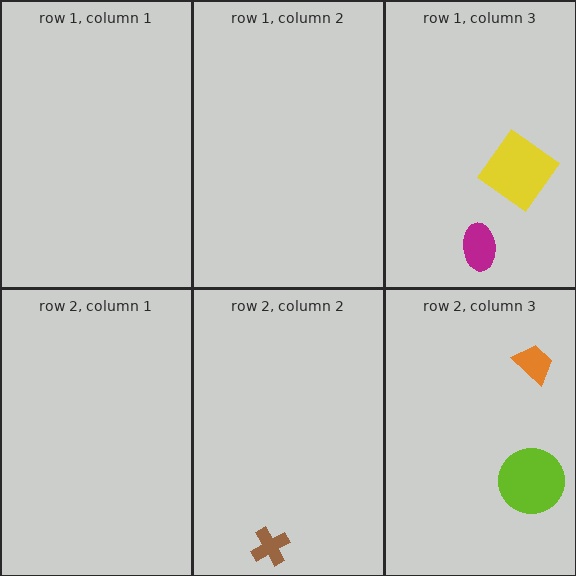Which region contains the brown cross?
The row 2, column 2 region.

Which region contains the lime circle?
The row 2, column 3 region.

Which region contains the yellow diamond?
The row 1, column 3 region.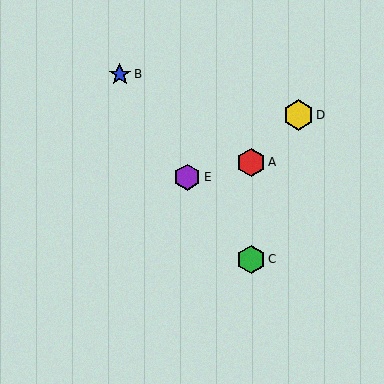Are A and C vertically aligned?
Yes, both are at x≈251.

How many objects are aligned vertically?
2 objects (A, C) are aligned vertically.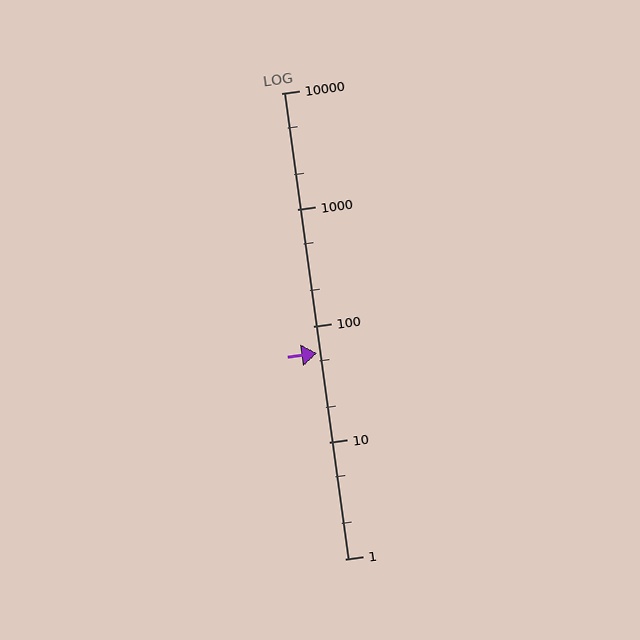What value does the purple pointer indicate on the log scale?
The pointer indicates approximately 58.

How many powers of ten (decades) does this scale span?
The scale spans 4 decades, from 1 to 10000.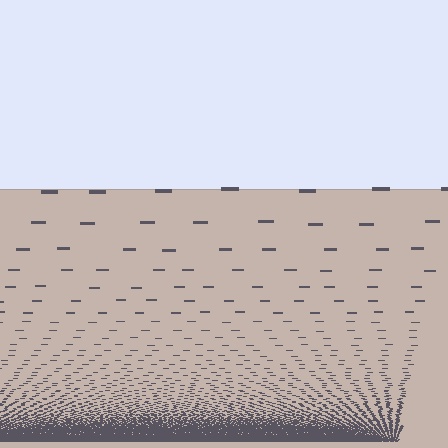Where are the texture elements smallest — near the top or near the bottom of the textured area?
Near the bottom.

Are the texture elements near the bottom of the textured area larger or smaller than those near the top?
Smaller. The gradient is inverted — elements near the bottom are smaller and denser.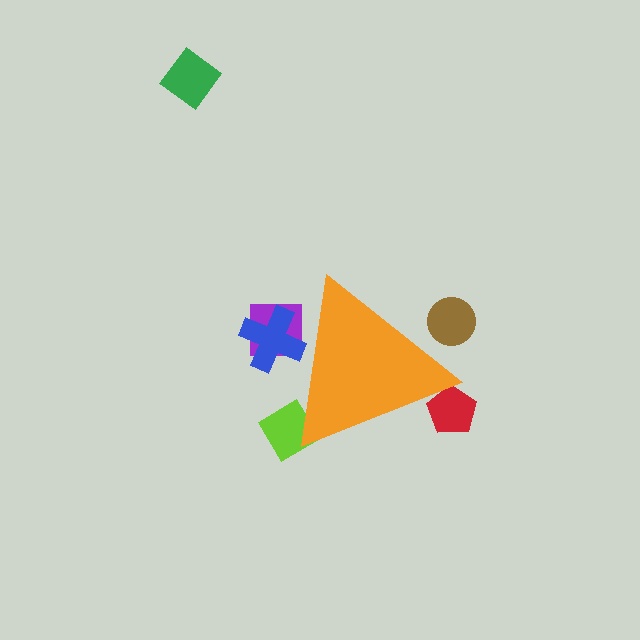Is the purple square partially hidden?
Yes, the purple square is partially hidden behind the orange triangle.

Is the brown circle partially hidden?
Yes, the brown circle is partially hidden behind the orange triangle.